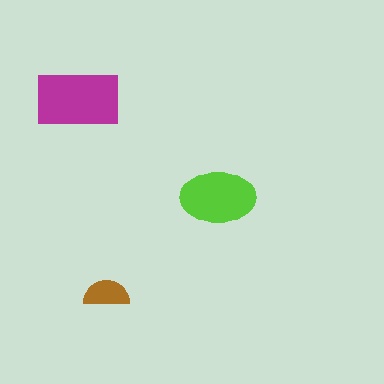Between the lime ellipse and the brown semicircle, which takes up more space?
The lime ellipse.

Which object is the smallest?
The brown semicircle.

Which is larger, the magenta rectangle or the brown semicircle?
The magenta rectangle.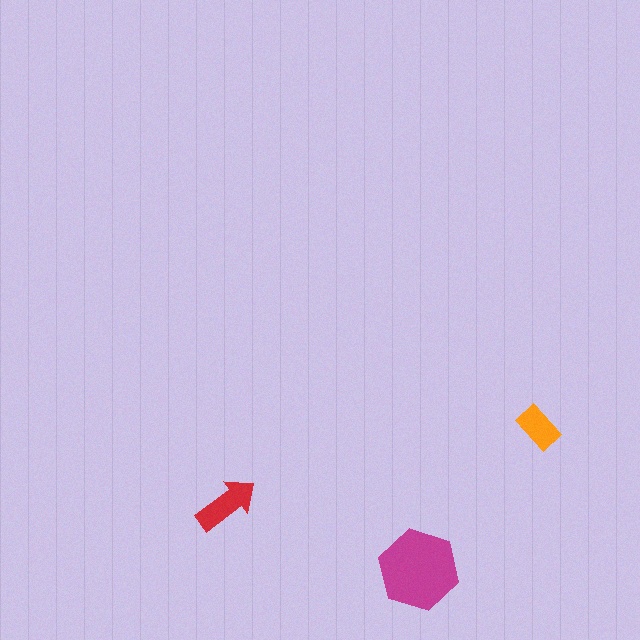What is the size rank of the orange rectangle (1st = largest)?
3rd.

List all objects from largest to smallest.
The magenta hexagon, the red arrow, the orange rectangle.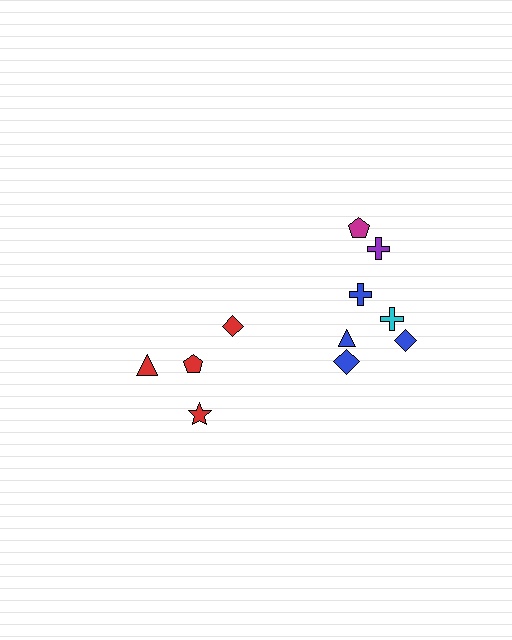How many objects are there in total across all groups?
There are 11 objects.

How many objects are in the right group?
There are 7 objects.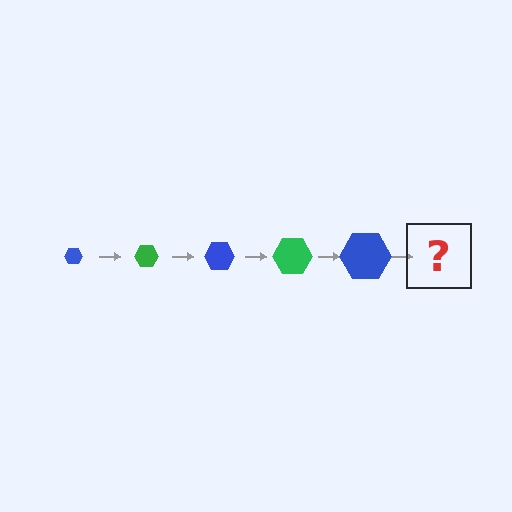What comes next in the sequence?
The next element should be a green hexagon, larger than the previous one.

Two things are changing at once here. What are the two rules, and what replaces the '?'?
The two rules are that the hexagon grows larger each step and the color cycles through blue and green. The '?' should be a green hexagon, larger than the previous one.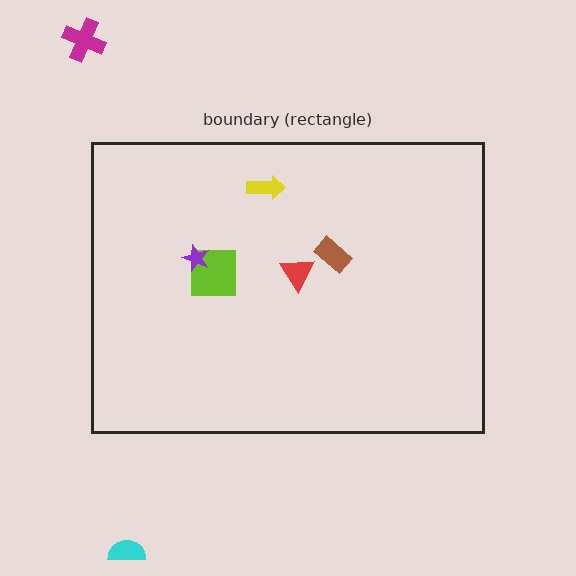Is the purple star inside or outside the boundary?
Inside.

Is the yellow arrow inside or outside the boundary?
Inside.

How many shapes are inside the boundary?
5 inside, 2 outside.